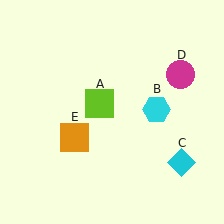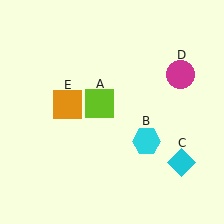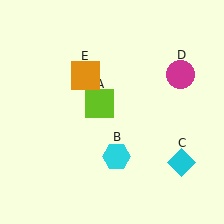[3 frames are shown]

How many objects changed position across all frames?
2 objects changed position: cyan hexagon (object B), orange square (object E).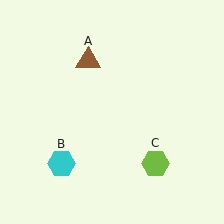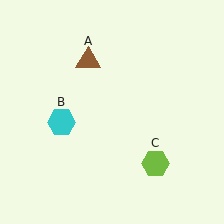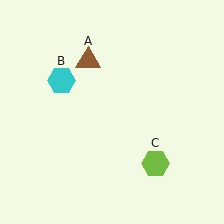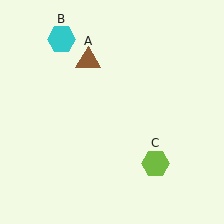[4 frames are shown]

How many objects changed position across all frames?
1 object changed position: cyan hexagon (object B).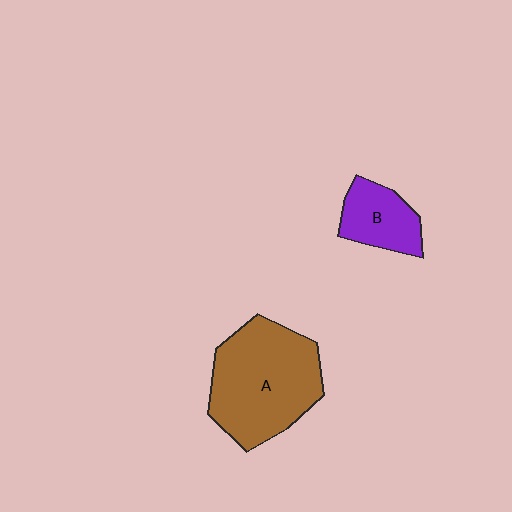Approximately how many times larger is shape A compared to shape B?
Approximately 2.4 times.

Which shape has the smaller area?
Shape B (purple).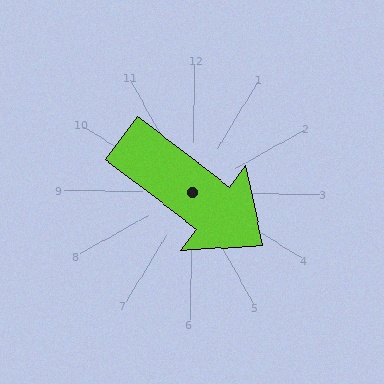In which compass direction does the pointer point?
Southeast.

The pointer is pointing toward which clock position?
Roughly 4 o'clock.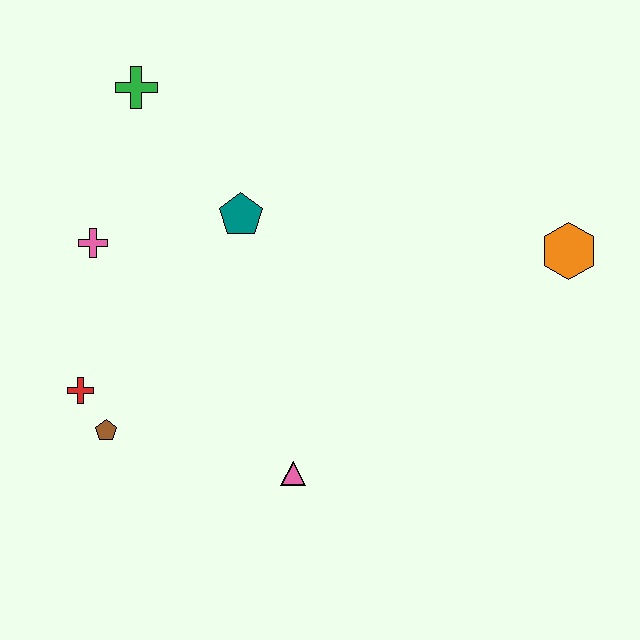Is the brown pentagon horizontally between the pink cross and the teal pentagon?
Yes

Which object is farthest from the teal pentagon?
The orange hexagon is farthest from the teal pentagon.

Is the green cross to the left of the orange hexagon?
Yes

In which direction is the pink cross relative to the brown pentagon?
The pink cross is above the brown pentagon.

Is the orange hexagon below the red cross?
No